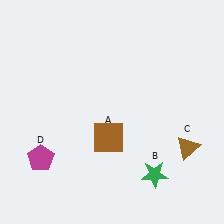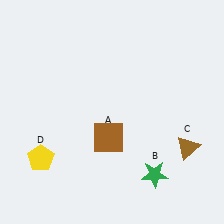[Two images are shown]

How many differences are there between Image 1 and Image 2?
There is 1 difference between the two images.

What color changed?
The pentagon (D) changed from magenta in Image 1 to yellow in Image 2.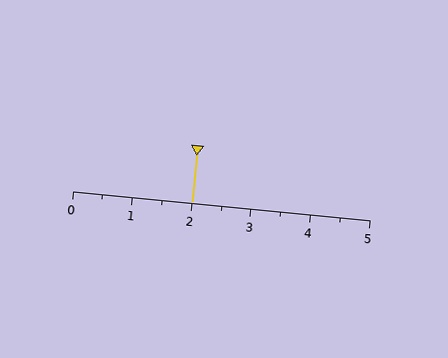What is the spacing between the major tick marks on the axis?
The major ticks are spaced 1 apart.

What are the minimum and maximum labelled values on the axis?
The axis runs from 0 to 5.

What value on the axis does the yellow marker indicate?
The marker indicates approximately 2.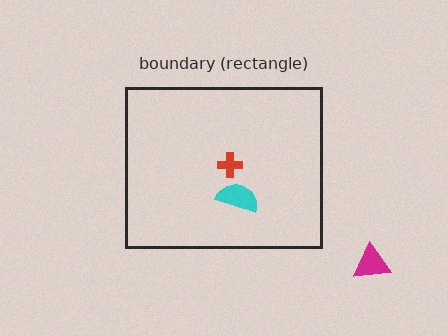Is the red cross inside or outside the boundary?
Inside.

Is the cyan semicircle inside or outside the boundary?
Inside.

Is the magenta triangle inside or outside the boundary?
Outside.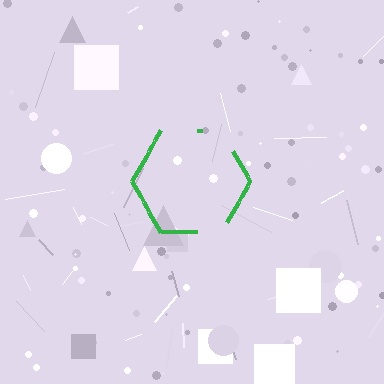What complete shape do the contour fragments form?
The contour fragments form a hexagon.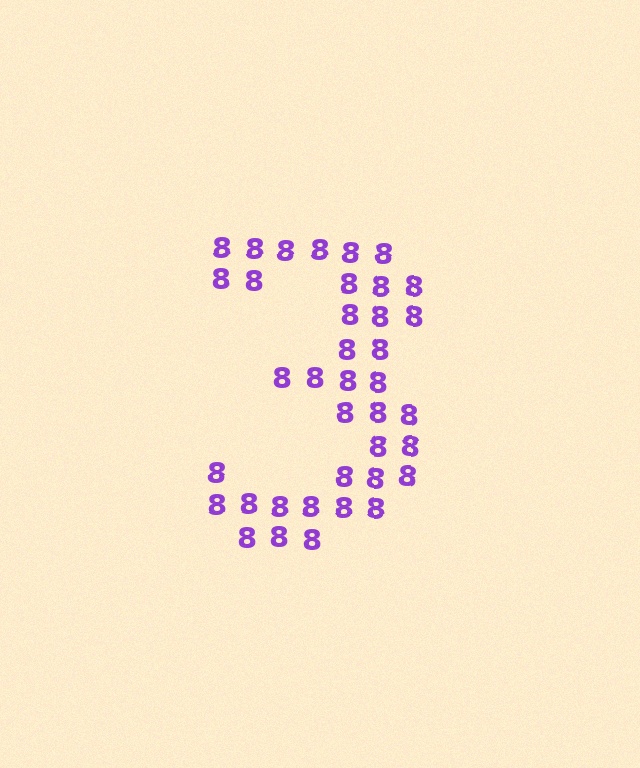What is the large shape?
The large shape is the digit 3.